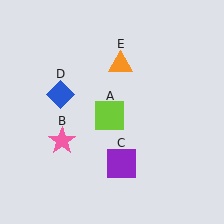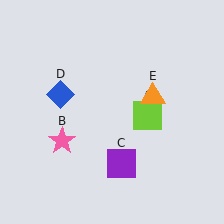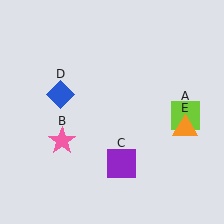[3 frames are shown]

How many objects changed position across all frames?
2 objects changed position: lime square (object A), orange triangle (object E).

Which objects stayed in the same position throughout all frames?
Pink star (object B) and purple square (object C) and blue diamond (object D) remained stationary.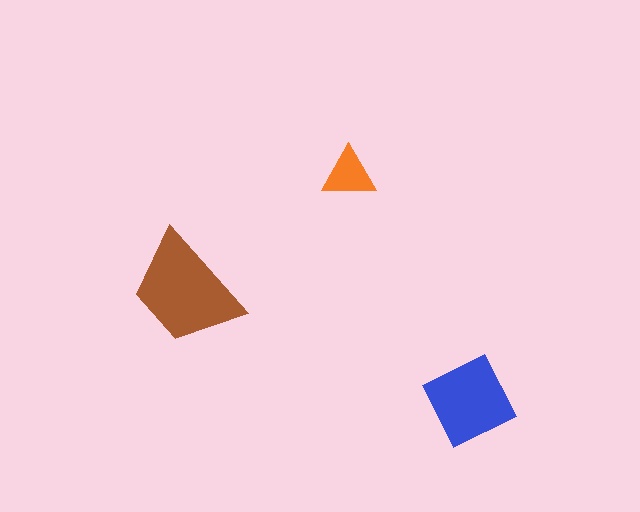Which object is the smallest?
The orange triangle.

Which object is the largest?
The brown trapezoid.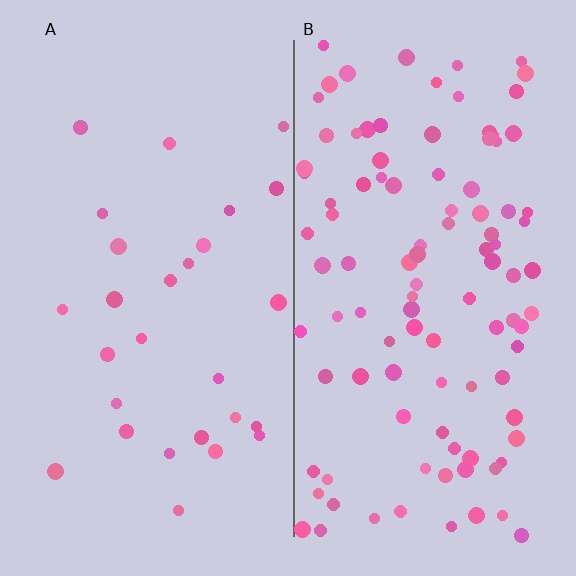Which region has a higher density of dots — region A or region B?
B (the right).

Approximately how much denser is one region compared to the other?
Approximately 3.7× — region B over region A.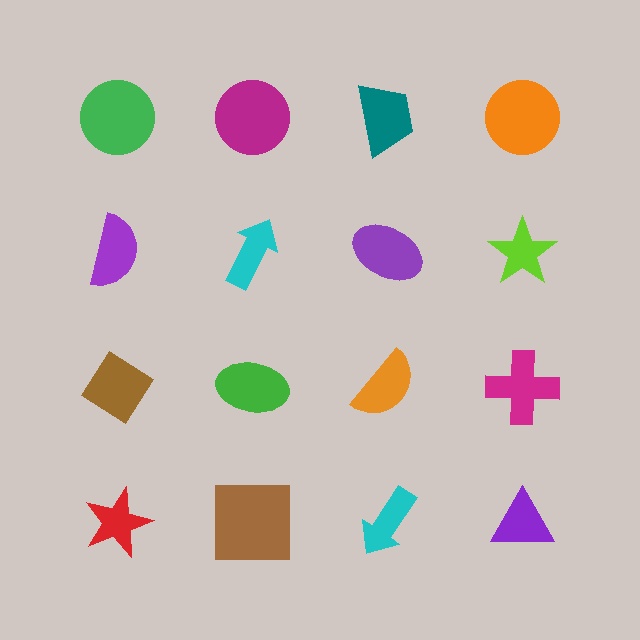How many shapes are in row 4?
4 shapes.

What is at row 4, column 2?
A brown square.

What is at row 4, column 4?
A purple triangle.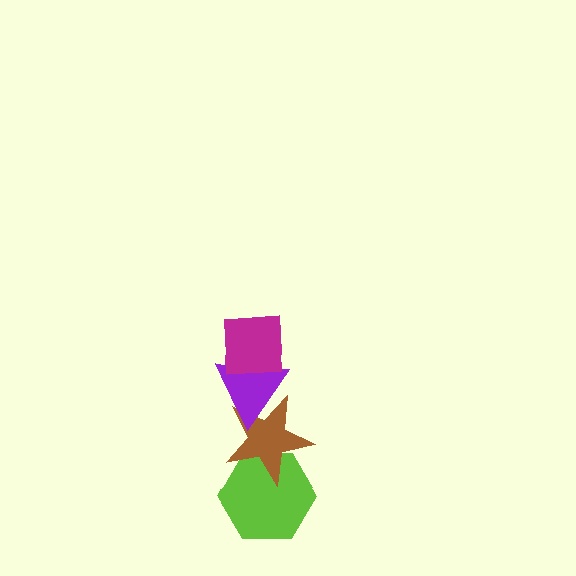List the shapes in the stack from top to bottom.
From top to bottom: the magenta square, the purple triangle, the brown star, the lime hexagon.